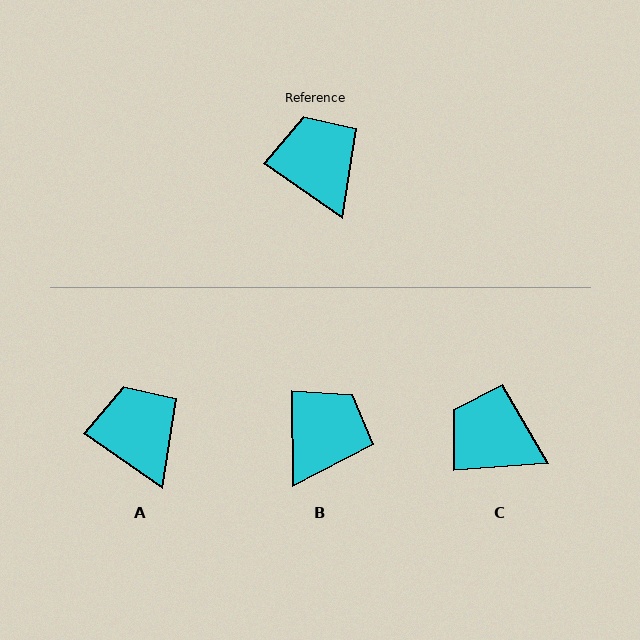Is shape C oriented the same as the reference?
No, it is off by about 39 degrees.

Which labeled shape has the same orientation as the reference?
A.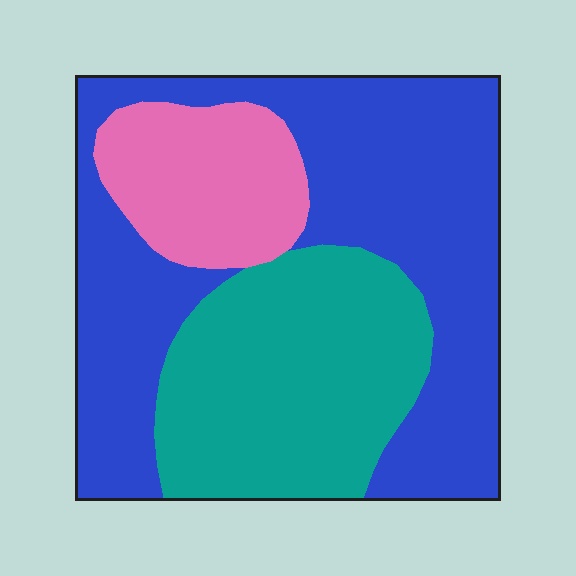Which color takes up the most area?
Blue, at roughly 50%.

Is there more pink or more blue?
Blue.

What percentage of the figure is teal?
Teal takes up between a quarter and a half of the figure.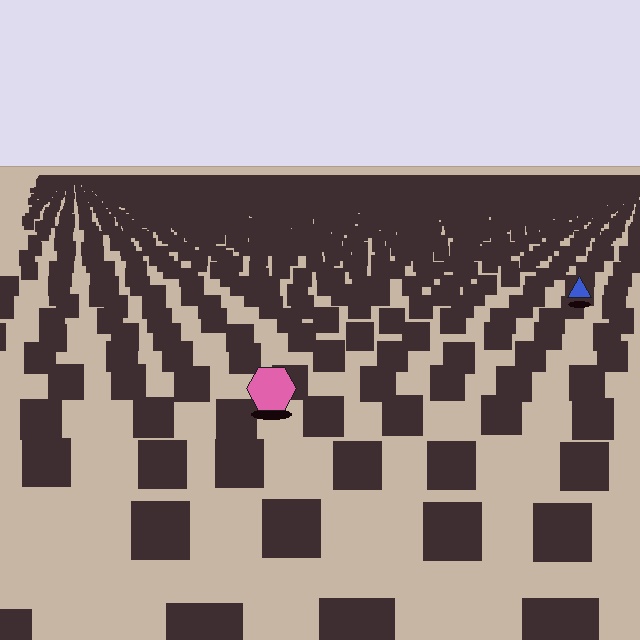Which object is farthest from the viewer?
The blue triangle is farthest from the viewer. It appears smaller and the ground texture around it is denser.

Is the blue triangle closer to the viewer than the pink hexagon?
No. The pink hexagon is closer — you can tell from the texture gradient: the ground texture is coarser near it.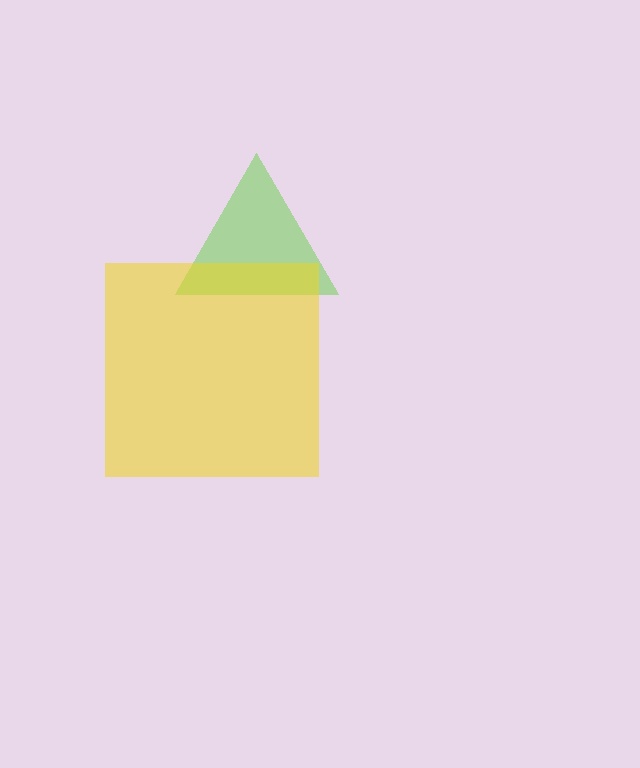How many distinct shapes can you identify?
There are 2 distinct shapes: a lime triangle, a yellow square.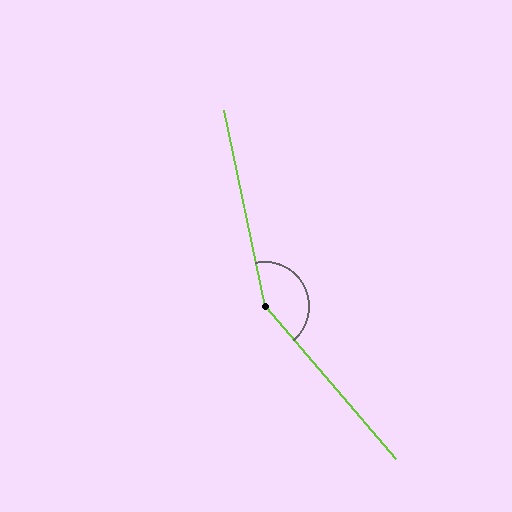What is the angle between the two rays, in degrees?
Approximately 151 degrees.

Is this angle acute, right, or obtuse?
It is obtuse.